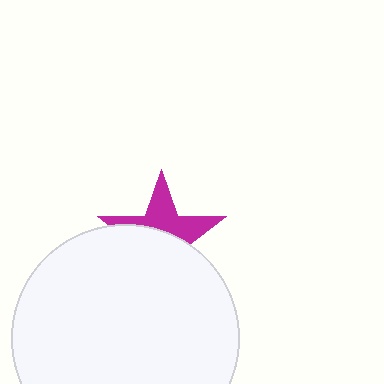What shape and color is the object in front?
The object in front is a white circle.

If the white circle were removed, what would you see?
You would see the complete magenta star.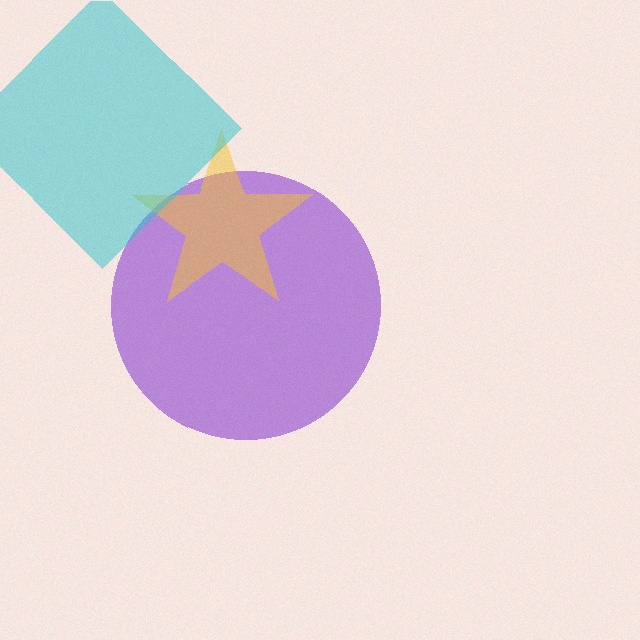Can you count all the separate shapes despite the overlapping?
Yes, there are 3 separate shapes.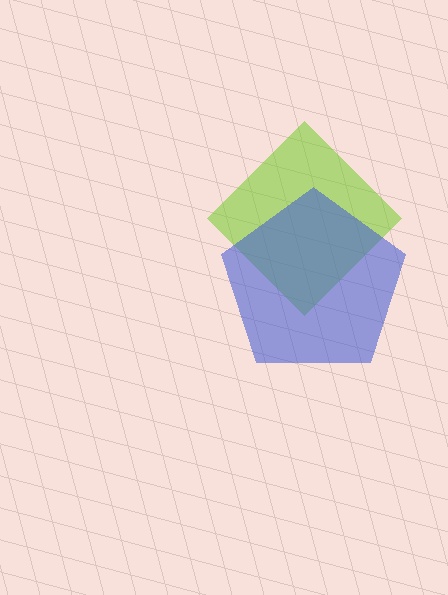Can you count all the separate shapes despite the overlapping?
Yes, there are 2 separate shapes.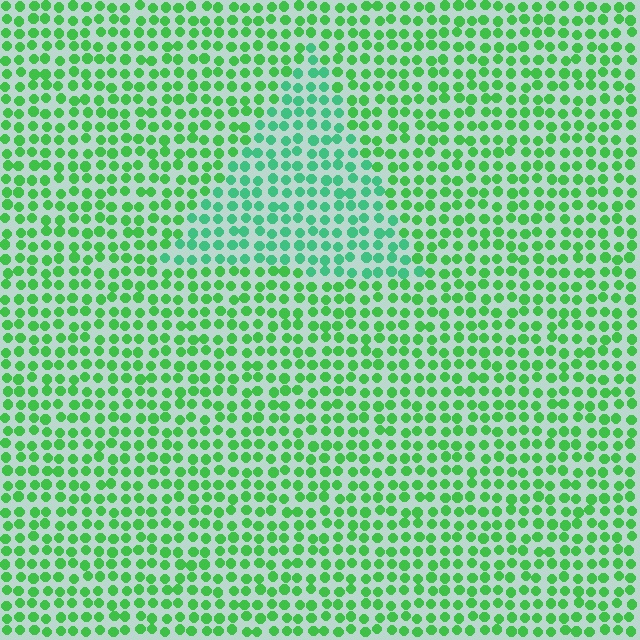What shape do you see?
I see a triangle.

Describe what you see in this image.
The image is filled with small green elements in a uniform arrangement. A triangle-shaped region is visible where the elements are tinted to a slightly different hue, forming a subtle color boundary.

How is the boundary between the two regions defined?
The boundary is defined purely by a slight shift in hue (about 27 degrees). Spacing, size, and orientation are identical on both sides.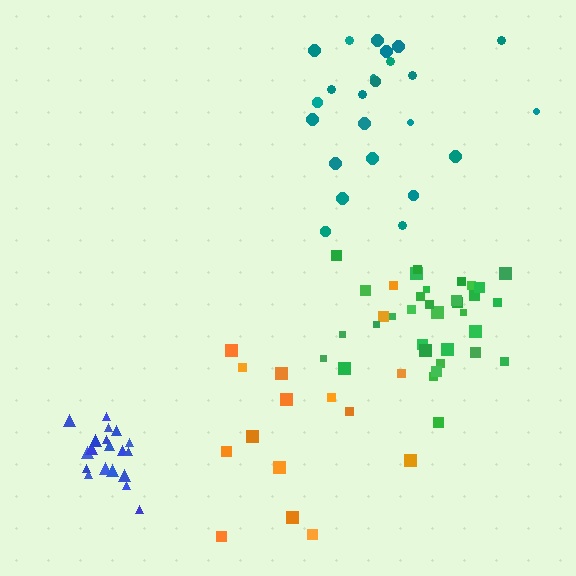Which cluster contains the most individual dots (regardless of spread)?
Green (33).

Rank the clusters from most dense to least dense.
blue, green, teal, orange.